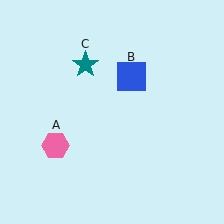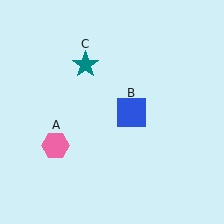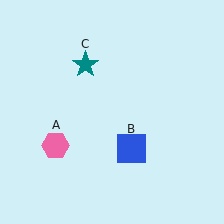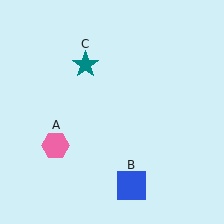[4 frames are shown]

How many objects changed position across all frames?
1 object changed position: blue square (object B).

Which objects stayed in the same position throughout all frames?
Pink hexagon (object A) and teal star (object C) remained stationary.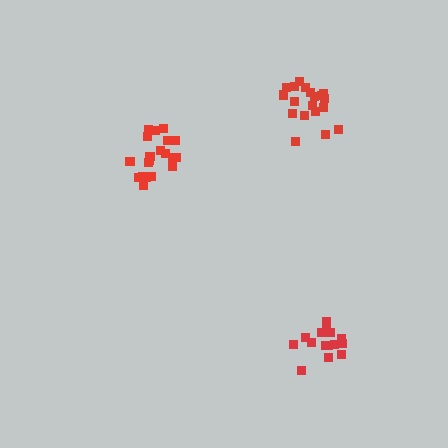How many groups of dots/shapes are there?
There are 3 groups.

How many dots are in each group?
Group 1: 21 dots, Group 2: 15 dots, Group 3: 20 dots (56 total).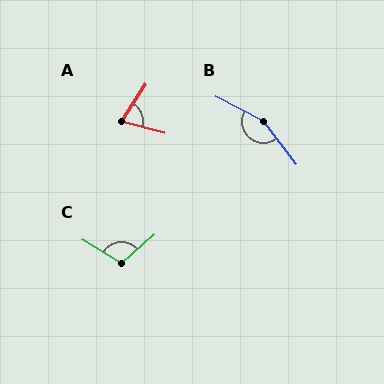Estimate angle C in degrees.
Approximately 107 degrees.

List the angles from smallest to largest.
A (71°), C (107°), B (155°).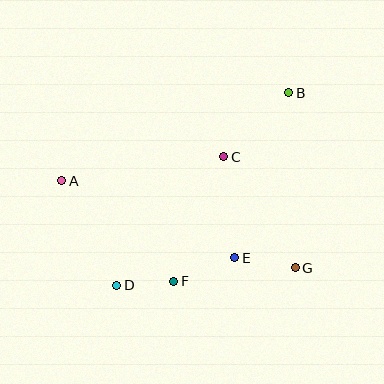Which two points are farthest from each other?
Points B and D are farthest from each other.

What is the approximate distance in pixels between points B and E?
The distance between B and E is approximately 173 pixels.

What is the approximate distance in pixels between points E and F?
The distance between E and F is approximately 66 pixels.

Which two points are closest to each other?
Points D and F are closest to each other.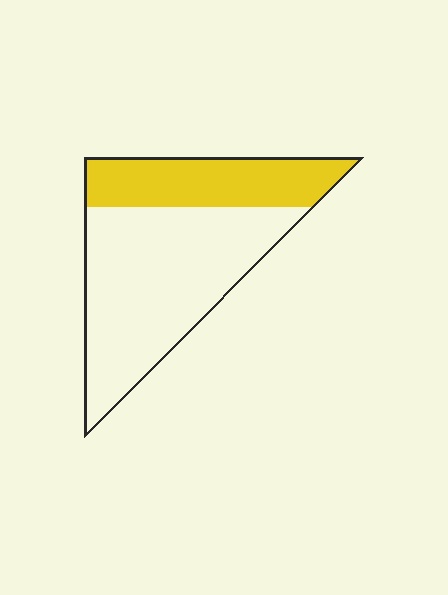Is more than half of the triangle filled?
No.